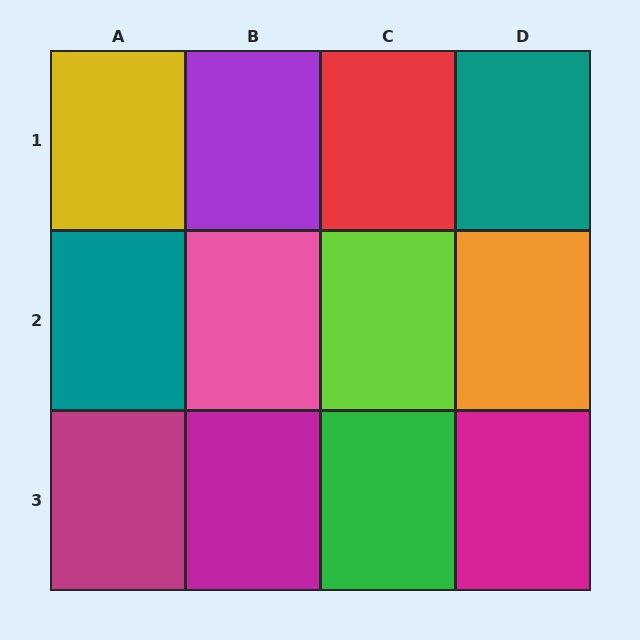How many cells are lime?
1 cell is lime.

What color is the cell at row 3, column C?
Green.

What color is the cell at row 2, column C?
Lime.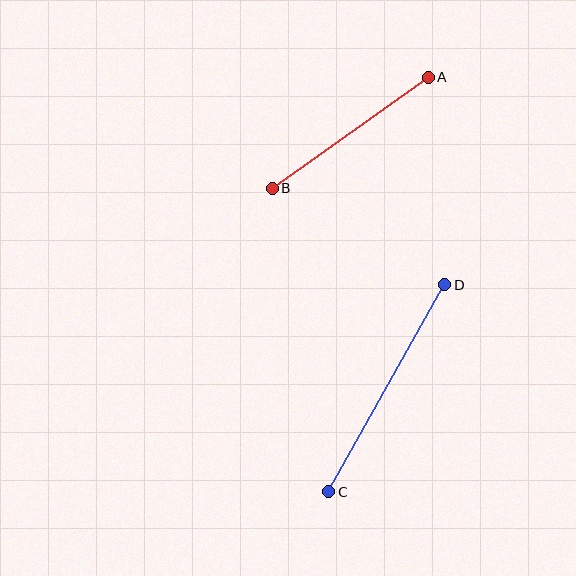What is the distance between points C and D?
The distance is approximately 238 pixels.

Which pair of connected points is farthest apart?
Points C and D are farthest apart.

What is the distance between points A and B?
The distance is approximately 191 pixels.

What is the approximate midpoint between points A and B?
The midpoint is at approximately (350, 133) pixels.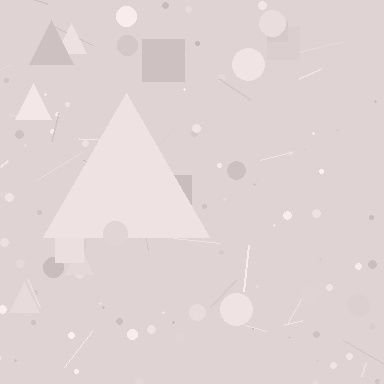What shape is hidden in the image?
A triangle is hidden in the image.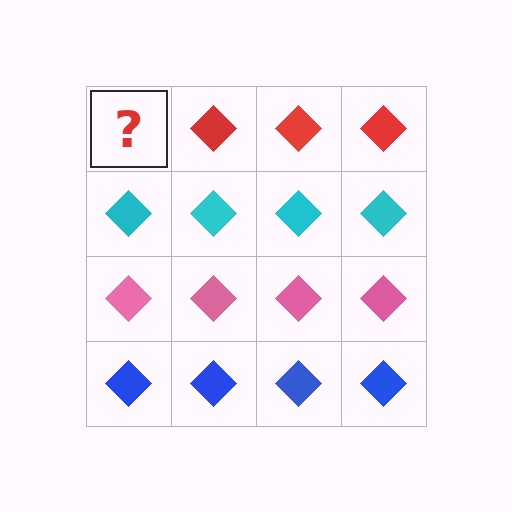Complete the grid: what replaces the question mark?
The question mark should be replaced with a red diamond.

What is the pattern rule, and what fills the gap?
The rule is that each row has a consistent color. The gap should be filled with a red diamond.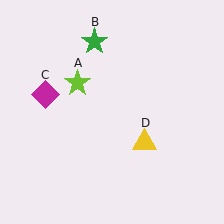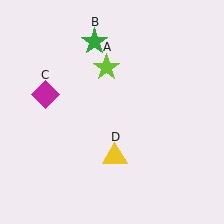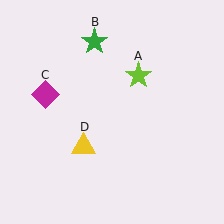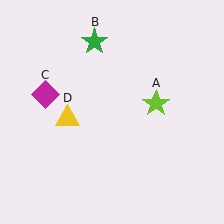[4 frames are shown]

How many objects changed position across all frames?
2 objects changed position: lime star (object A), yellow triangle (object D).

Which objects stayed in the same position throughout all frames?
Green star (object B) and magenta diamond (object C) remained stationary.